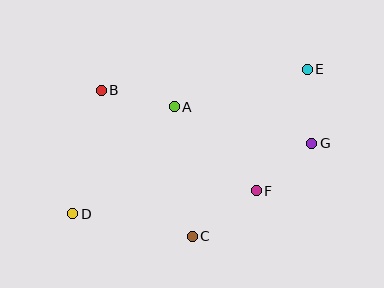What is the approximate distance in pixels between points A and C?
The distance between A and C is approximately 131 pixels.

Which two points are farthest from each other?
Points D and E are farthest from each other.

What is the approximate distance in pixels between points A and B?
The distance between A and B is approximately 75 pixels.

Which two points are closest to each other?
Points F and G are closest to each other.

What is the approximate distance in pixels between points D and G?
The distance between D and G is approximately 249 pixels.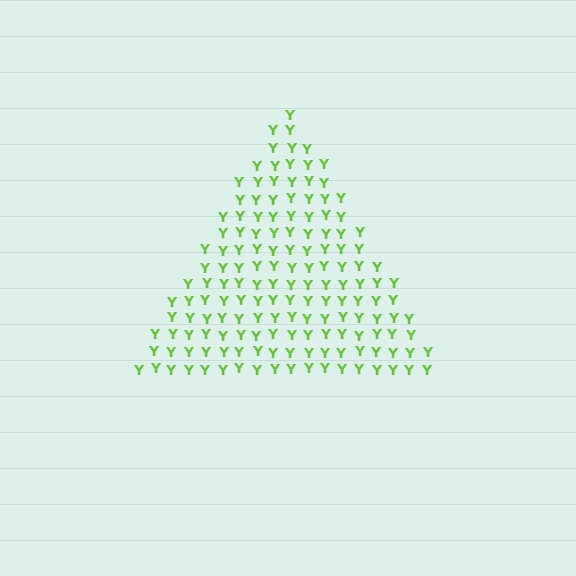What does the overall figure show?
The overall figure shows a triangle.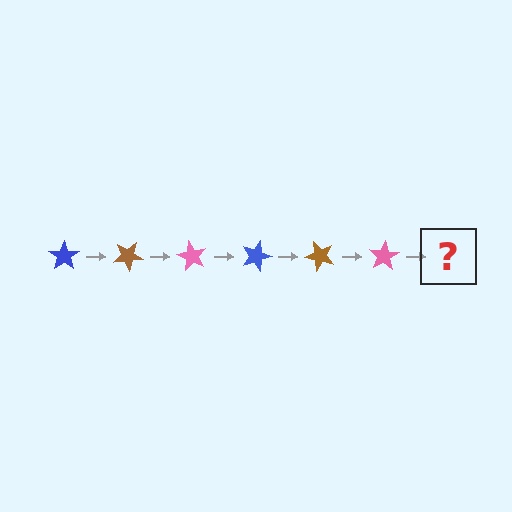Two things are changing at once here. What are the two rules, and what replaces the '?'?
The two rules are that it rotates 30 degrees each step and the color cycles through blue, brown, and pink. The '?' should be a blue star, rotated 180 degrees from the start.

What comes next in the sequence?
The next element should be a blue star, rotated 180 degrees from the start.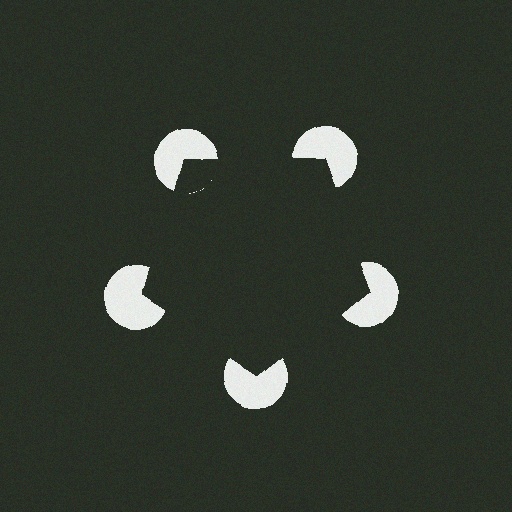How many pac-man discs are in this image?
There are 5 — one at each vertex of the illusory pentagon.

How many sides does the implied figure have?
5 sides.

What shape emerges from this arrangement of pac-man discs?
An illusory pentagon — its edges are inferred from the aligned wedge cuts in the pac-man discs, not physically drawn.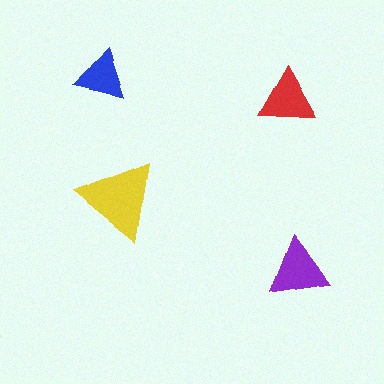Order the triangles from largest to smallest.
the yellow one, the purple one, the red one, the blue one.